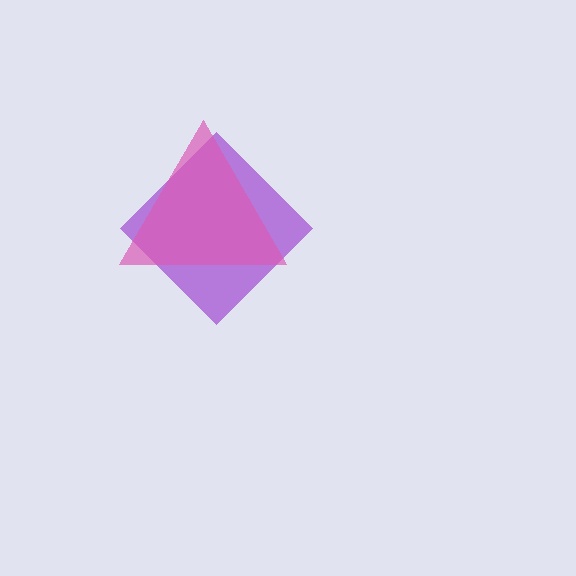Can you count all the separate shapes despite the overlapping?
Yes, there are 2 separate shapes.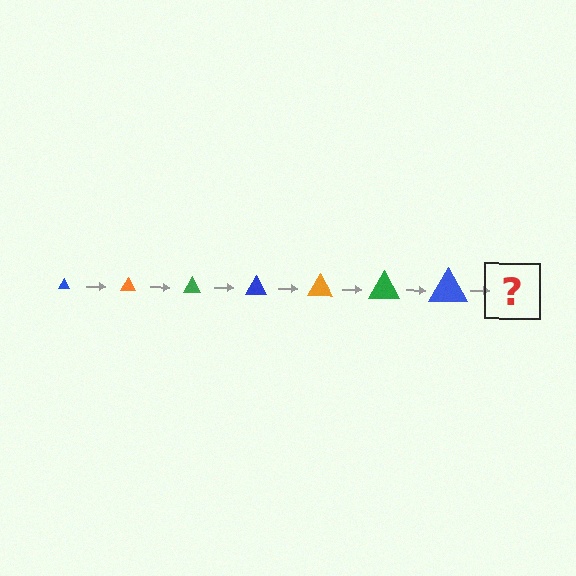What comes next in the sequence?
The next element should be an orange triangle, larger than the previous one.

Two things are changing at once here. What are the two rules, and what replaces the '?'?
The two rules are that the triangle grows larger each step and the color cycles through blue, orange, and green. The '?' should be an orange triangle, larger than the previous one.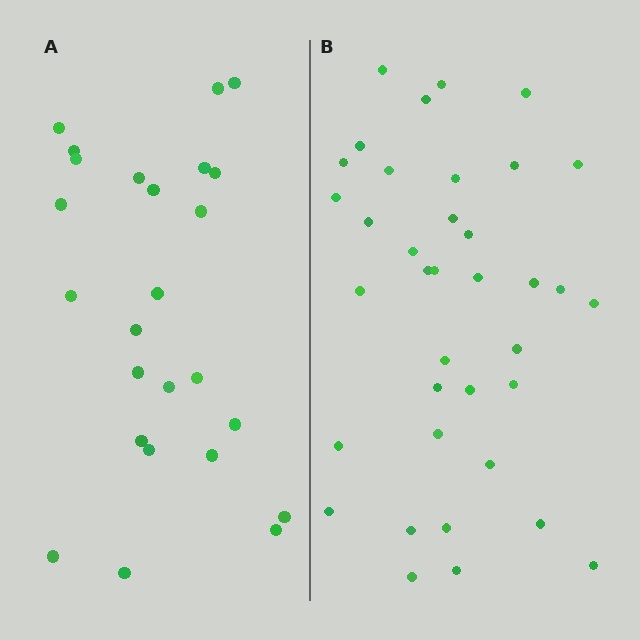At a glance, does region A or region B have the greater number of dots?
Region B (the right region) has more dots.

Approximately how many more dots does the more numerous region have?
Region B has roughly 12 or so more dots than region A.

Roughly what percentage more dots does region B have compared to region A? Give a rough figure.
About 50% more.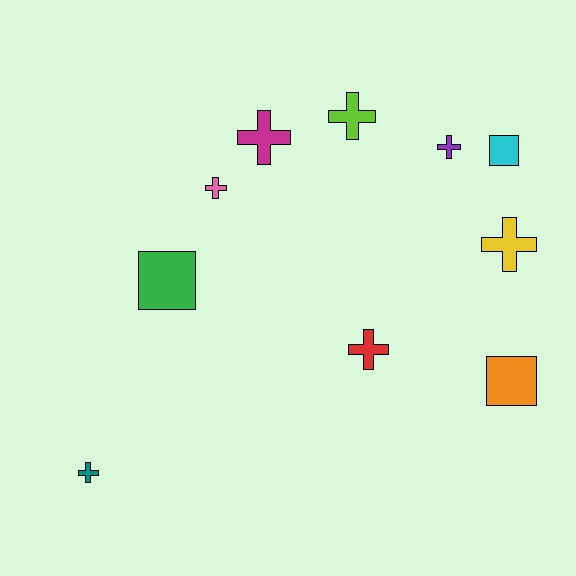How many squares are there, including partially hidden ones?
There are 3 squares.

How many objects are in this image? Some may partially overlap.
There are 10 objects.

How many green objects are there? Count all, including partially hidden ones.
There is 1 green object.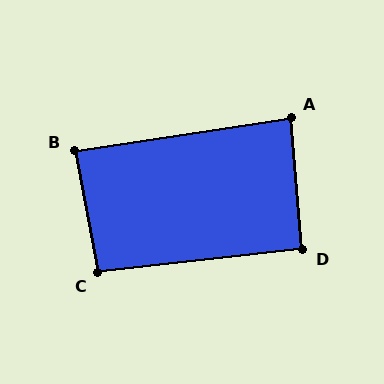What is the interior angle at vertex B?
Approximately 88 degrees (approximately right).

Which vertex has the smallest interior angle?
A, at approximately 86 degrees.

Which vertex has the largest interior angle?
C, at approximately 94 degrees.